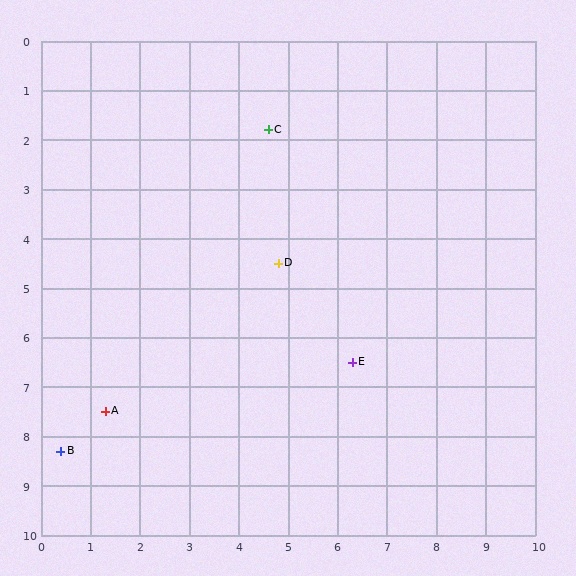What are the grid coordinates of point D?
Point D is at approximately (4.8, 4.5).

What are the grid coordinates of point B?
Point B is at approximately (0.4, 8.3).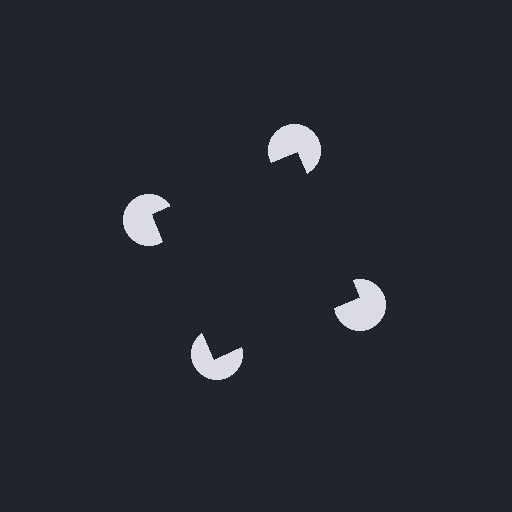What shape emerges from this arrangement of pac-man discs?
An illusory square — its edges are inferred from the aligned wedge cuts in the pac-man discs, not physically drawn.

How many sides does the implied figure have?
4 sides.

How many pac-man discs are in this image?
There are 4 — one at each vertex of the illusory square.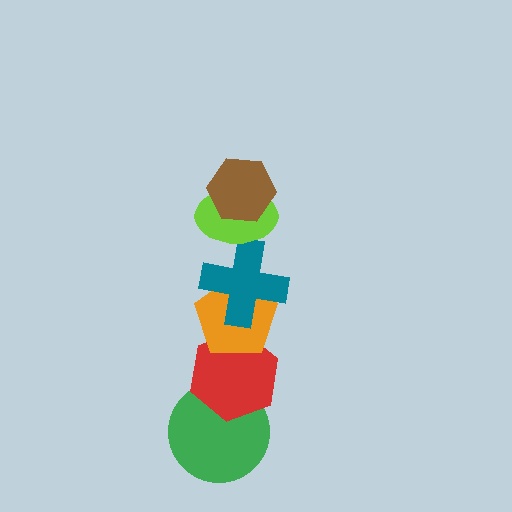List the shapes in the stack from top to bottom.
From top to bottom: the brown hexagon, the lime ellipse, the teal cross, the orange pentagon, the red hexagon, the green circle.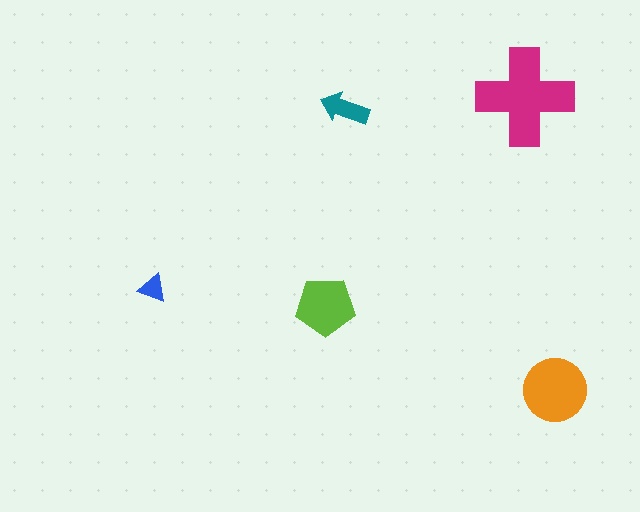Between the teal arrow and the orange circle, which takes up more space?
The orange circle.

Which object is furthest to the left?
The blue triangle is leftmost.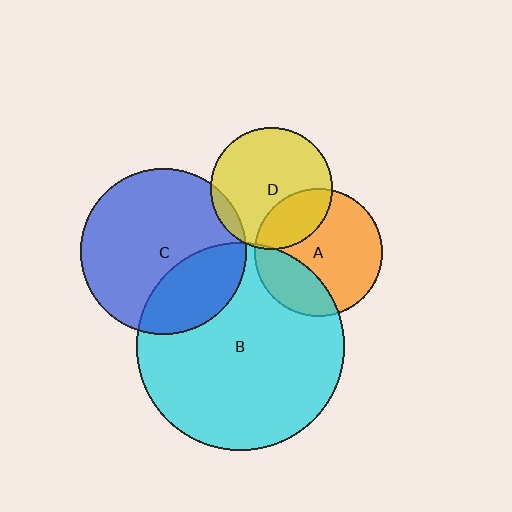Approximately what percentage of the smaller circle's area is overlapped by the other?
Approximately 10%.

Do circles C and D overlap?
Yes.